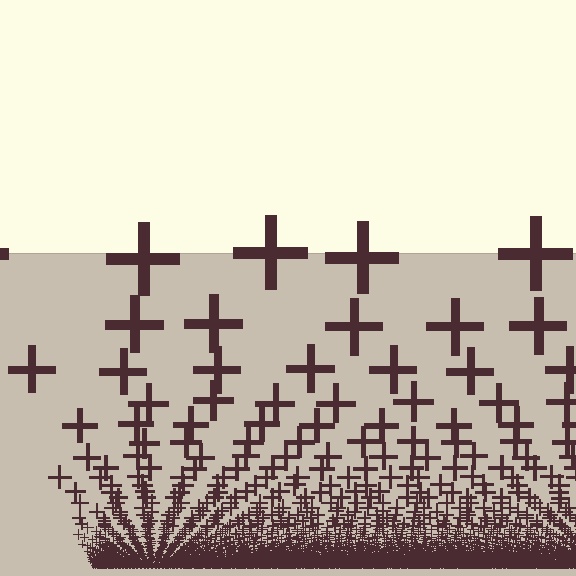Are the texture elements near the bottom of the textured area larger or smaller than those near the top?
Smaller. The gradient is inverted — elements near the bottom are smaller and denser.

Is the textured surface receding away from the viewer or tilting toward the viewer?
The surface appears to tilt toward the viewer. Texture elements get larger and sparser toward the top.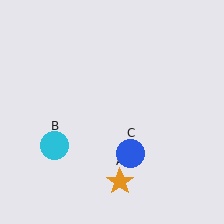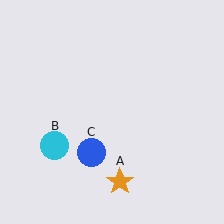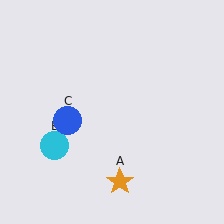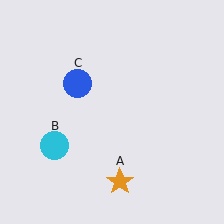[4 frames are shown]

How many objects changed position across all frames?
1 object changed position: blue circle (object C).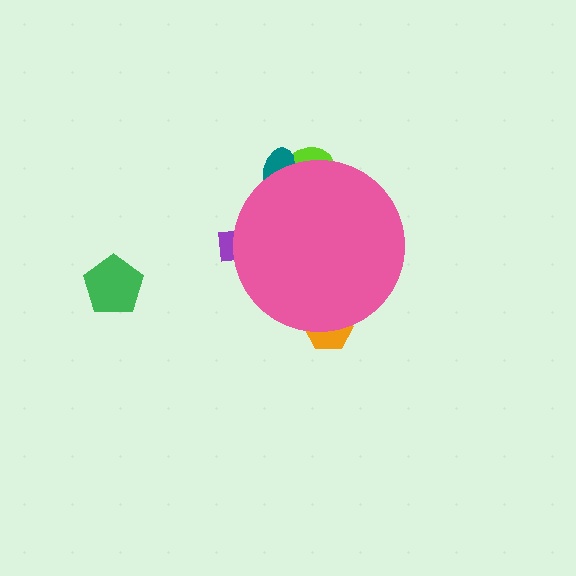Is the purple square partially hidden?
Yes, the purple square is partially hidden behind the pink circle.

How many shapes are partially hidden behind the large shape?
4 shapes are partially hidden.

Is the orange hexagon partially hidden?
Yes, the orange hexagon is partially hidden behind the pink circle.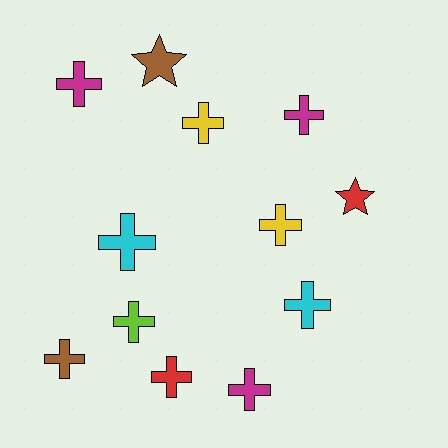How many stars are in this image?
There are 2 stars.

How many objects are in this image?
There are 12 objects.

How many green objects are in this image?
There are no green objects.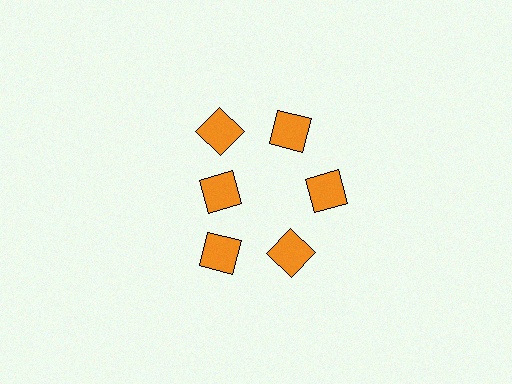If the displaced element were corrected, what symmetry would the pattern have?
It would have 6-fold rotational symmetry — the pattern would map onto itself every 60 degrees.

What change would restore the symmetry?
The symmetry would be restored by moving it outward, back onto the ring so that all 6 diamonds sit at equal angles and equal distance from the center.